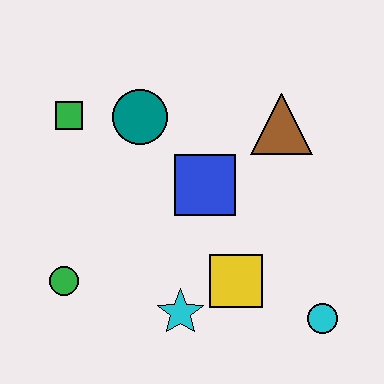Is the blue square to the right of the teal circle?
Yes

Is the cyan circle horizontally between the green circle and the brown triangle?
No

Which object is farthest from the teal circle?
The cyan circle is farthest from the teal circle.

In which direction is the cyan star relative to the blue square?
The cyan star is below the blue square.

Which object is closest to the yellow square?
The cyan star is closest to the yellow square.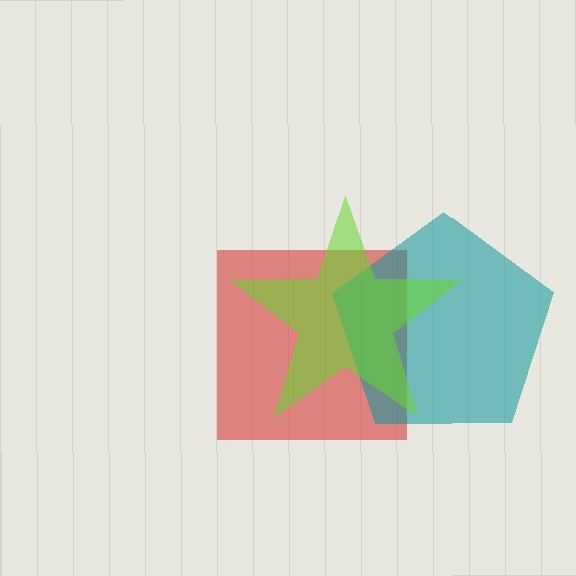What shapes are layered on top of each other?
The layered shapes are: a red square, a teal pentagon, a lime star.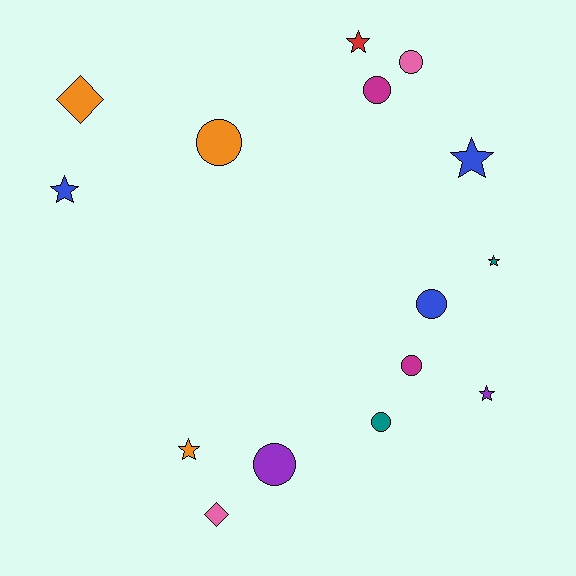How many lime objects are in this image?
There are no lime objects.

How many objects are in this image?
There are 15 objects.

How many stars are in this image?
There are 6 stars.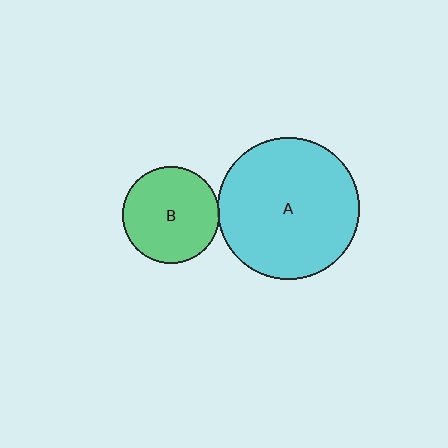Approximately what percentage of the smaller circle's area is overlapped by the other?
Approximately 5%.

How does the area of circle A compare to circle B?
Approximately 2.1 times.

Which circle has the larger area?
Circle A (cyan).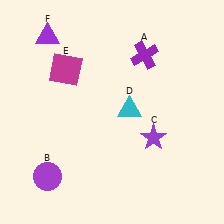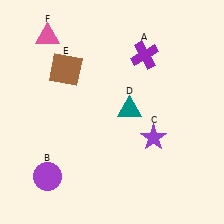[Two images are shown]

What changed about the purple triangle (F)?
In Image 1, F is purple. In Image 2, it changed to pink.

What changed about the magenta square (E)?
In Image 1, E is magenta. In Image 2, it changed to brown.